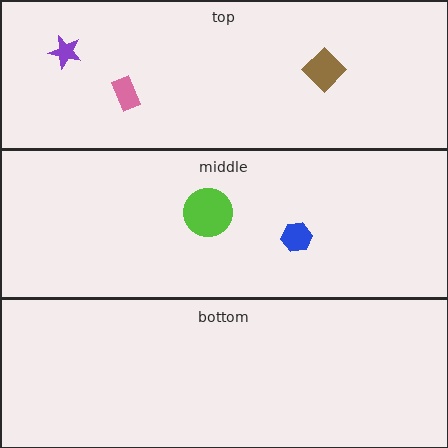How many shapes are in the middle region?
2.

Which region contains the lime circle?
The middle region.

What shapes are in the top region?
The brown diamond, the pink rectangle, the purple star.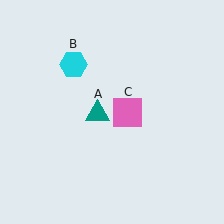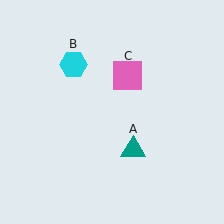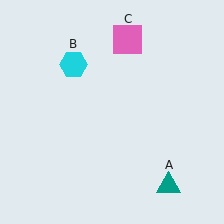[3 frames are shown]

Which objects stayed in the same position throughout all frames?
Cyan hexagon (object B) remained stationary.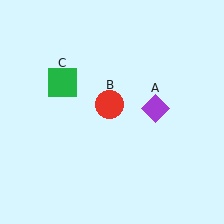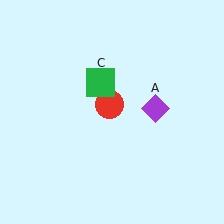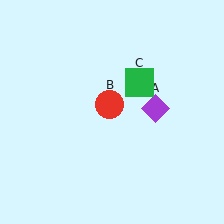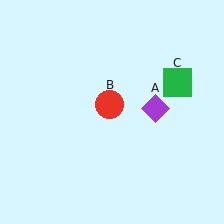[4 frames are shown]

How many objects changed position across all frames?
1 object changed position: green square (object C).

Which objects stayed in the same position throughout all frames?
Purple diamond (object A) and red circle (object B) remained stationary.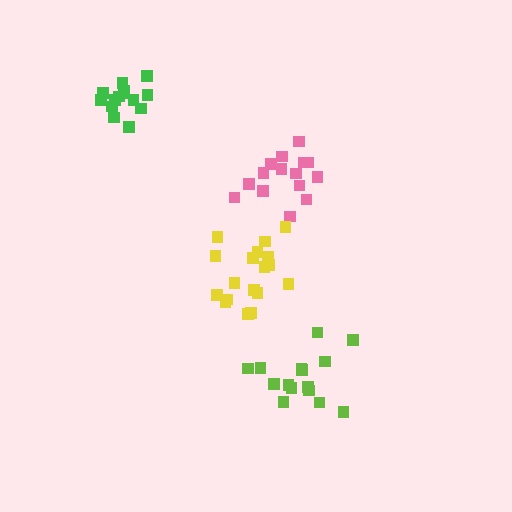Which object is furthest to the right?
The lime cluster is rightmost.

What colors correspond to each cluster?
The clusters are colored: pink, lime, green, yellow.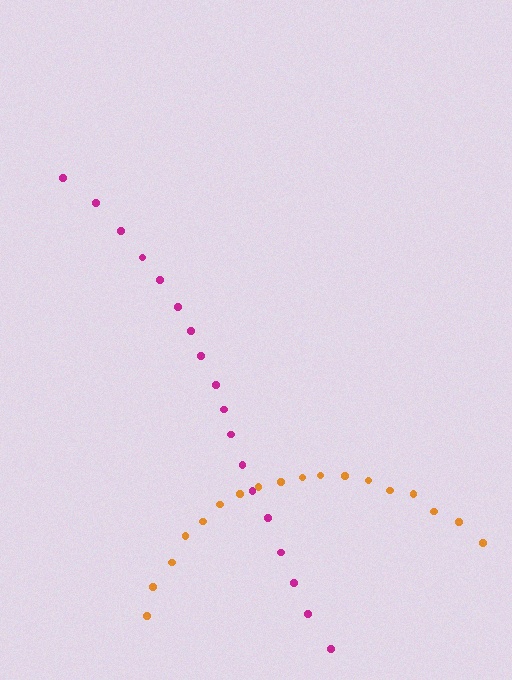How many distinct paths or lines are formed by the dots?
There are 2 distinct paths.